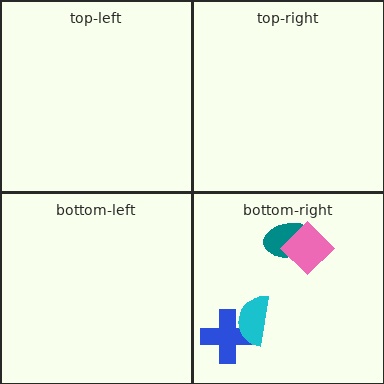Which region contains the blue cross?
The bottom-right region.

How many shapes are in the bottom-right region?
4.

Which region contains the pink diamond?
The bottom-right region.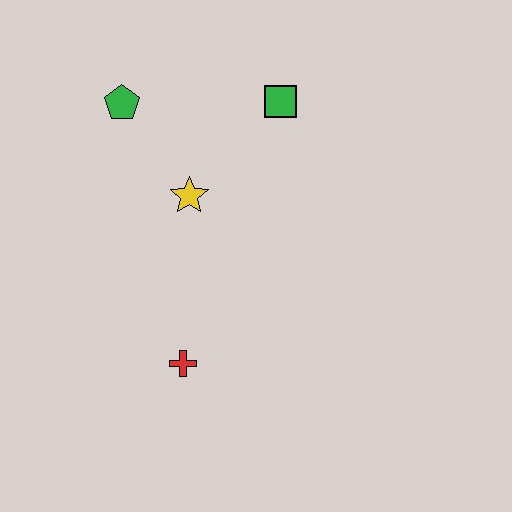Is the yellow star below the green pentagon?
Yes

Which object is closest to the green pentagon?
The yellow star is closest to the green pentagon.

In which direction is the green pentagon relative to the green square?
The green pentagon is to the left of the green square.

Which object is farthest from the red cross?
The green square is farthest from the red cross.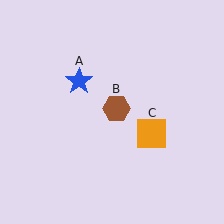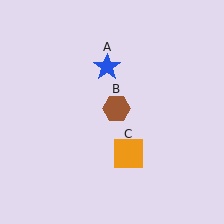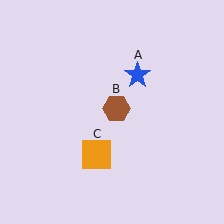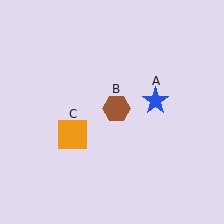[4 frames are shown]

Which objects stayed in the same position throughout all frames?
Brown hexagon (object B) remained stationary.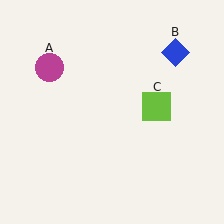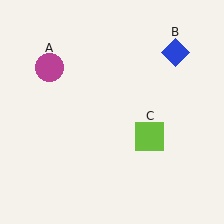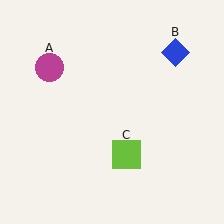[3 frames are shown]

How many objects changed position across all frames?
1 object changed position: lime square (object C).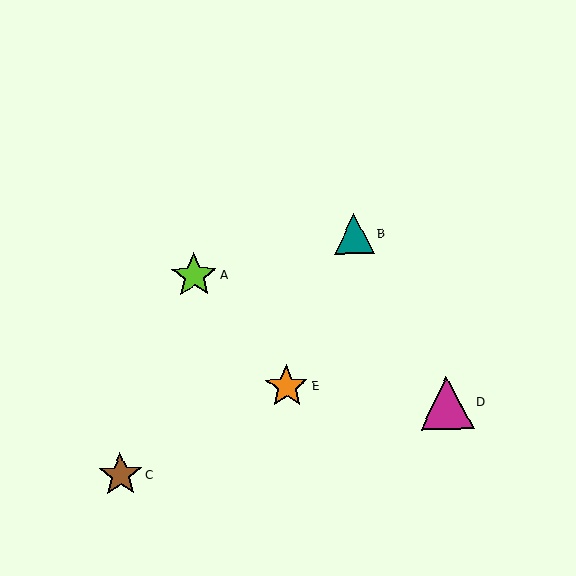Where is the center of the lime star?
The center of the lime star is at (194, 276).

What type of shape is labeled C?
Shape C is a brown star.